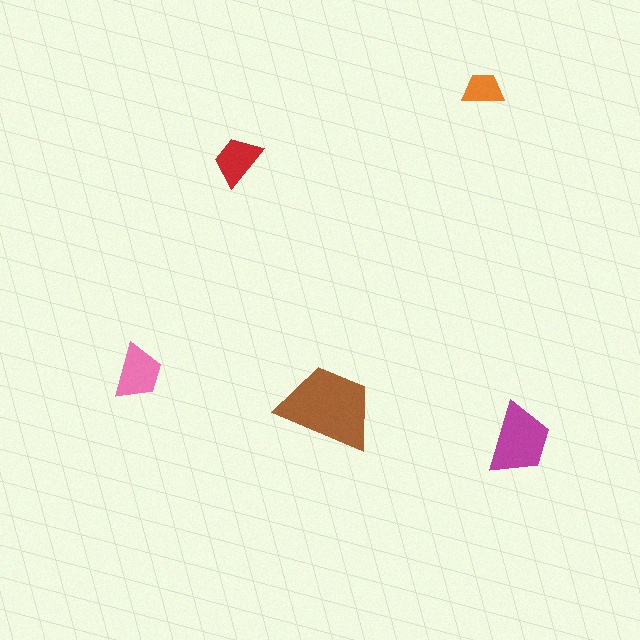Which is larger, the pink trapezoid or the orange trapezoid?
The pink one.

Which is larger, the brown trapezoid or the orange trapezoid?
The brown one.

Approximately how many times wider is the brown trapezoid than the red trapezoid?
About 2 times wider.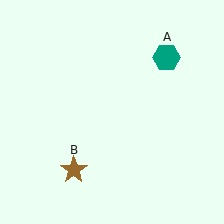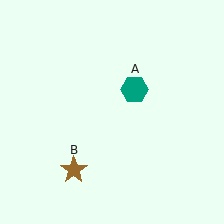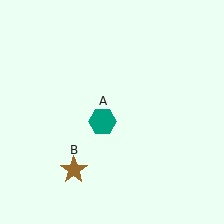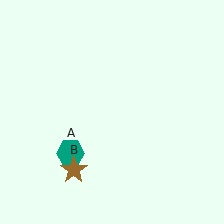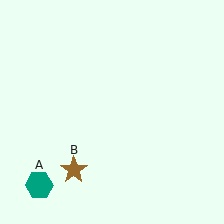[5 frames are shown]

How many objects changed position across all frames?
1 object changed position: teal hexagon (object A).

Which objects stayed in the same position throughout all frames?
Brown star (object B) remained stationary.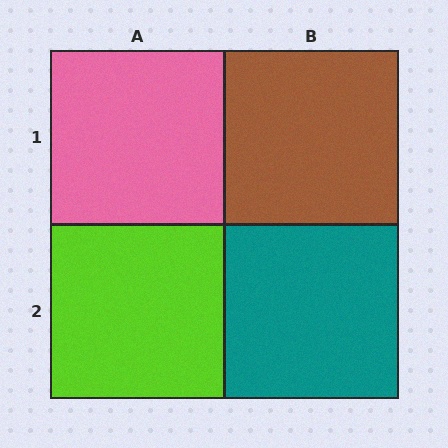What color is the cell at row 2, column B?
Teal.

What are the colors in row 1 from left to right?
Pink, brown.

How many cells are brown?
1 cell is brown.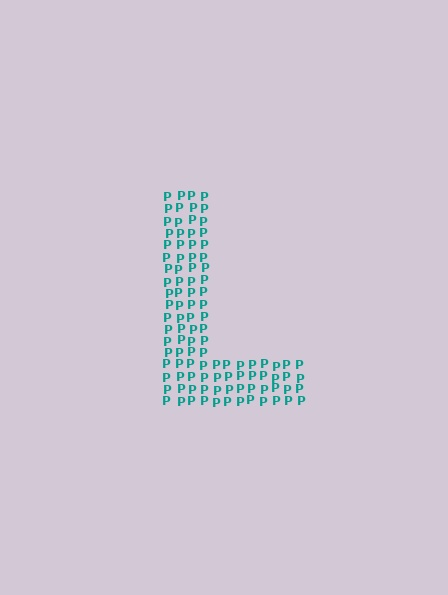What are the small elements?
The small elements are letter P's.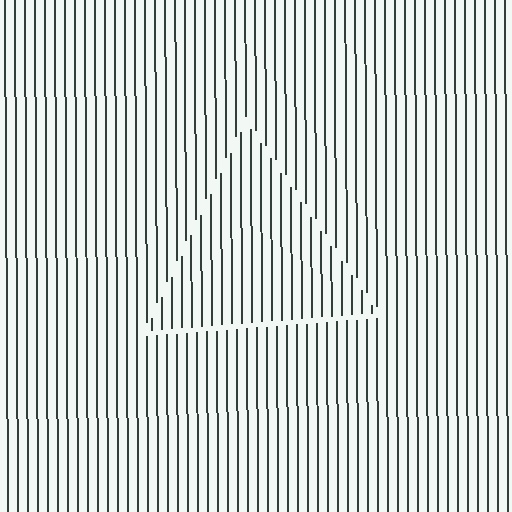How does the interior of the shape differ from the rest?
The interior of the shape contains the same grating, shifted by half a period — the contour is defined by the phase discontinuity where line-ends from the inner and outer gratings abut.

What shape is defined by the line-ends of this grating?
An illusory triangle. The interior of the shape contains the same grating, shifted by half a period — the contour is defined by the phase discontinuity where line-ends from the inner and outer gratings abut.